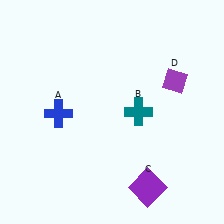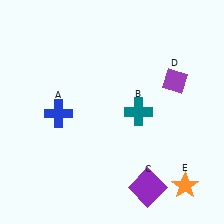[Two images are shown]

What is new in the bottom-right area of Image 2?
An orange star (E) was added in the bottom-right area of Image 2.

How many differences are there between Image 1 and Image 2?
There is 1 difference between the two images.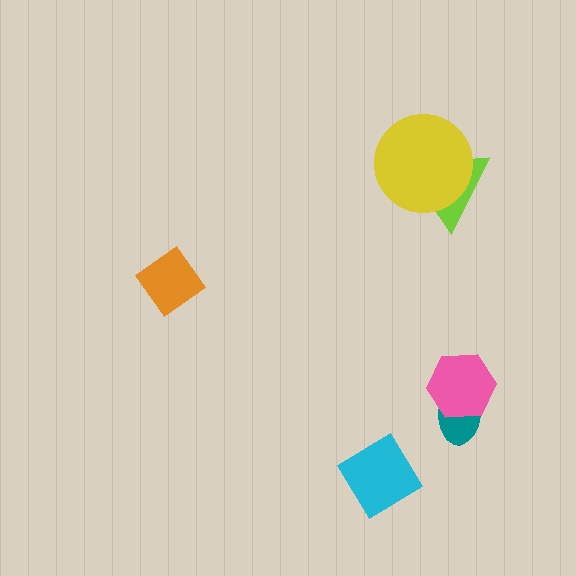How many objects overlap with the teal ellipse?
1 object overlaps with the teal ellipse.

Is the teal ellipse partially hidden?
Yes, it is partially covered by another shape.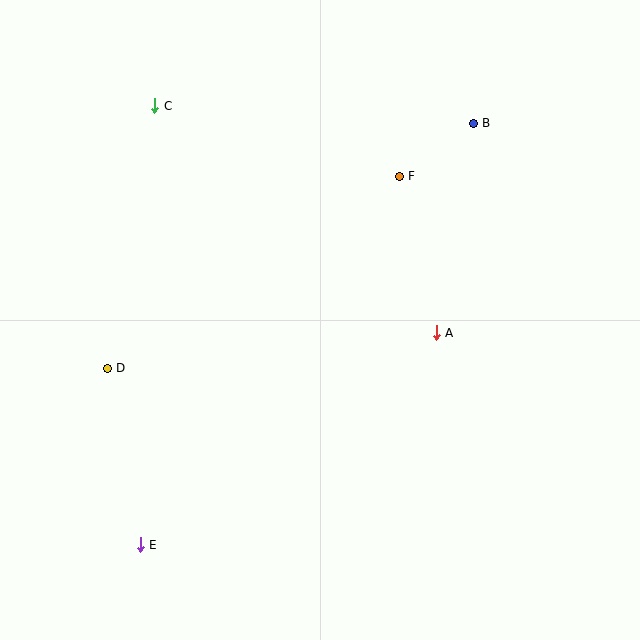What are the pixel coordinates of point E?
Point E is at (140, 545).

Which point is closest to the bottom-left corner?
Point E is closest to the bottom-left corner.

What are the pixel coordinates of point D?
Point D is at (107, 368).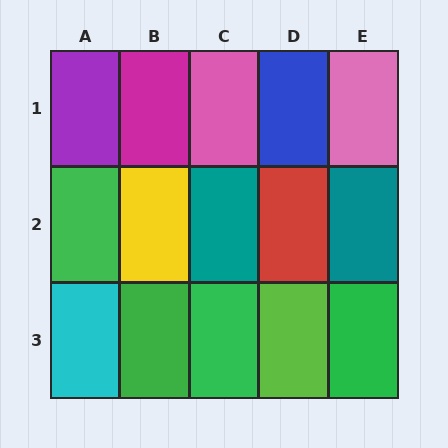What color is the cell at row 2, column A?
Green.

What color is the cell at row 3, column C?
Green.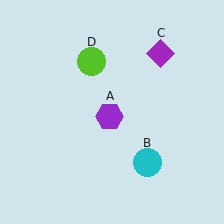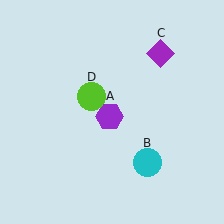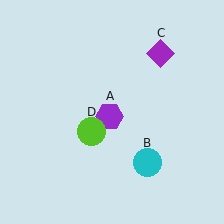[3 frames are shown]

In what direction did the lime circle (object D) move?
The lime circle (object D) moved down.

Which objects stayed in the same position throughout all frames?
Purple hexagon (object A) and cyan circle (object B) and purple diamond (object C) remained stationary.